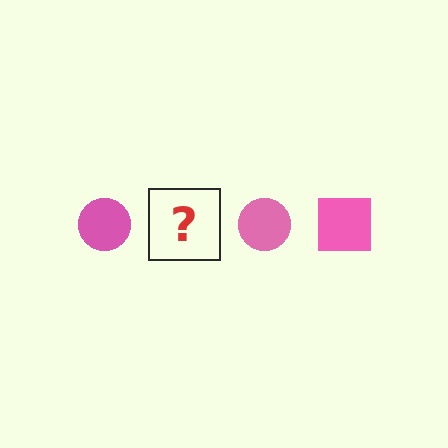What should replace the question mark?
The question mark should be replaced with a pink square.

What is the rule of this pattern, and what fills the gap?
The rule is that the pattern cycles through circle, square shapes in pink. The gap should be filled with a pink square.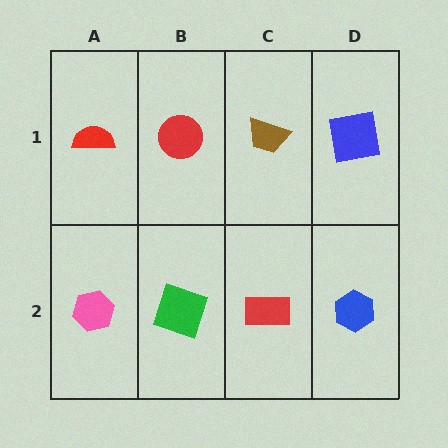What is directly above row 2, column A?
A red semicircle.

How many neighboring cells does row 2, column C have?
3.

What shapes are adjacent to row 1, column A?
A pink hexagon (row 2, column A), a red circle (row 1, column B).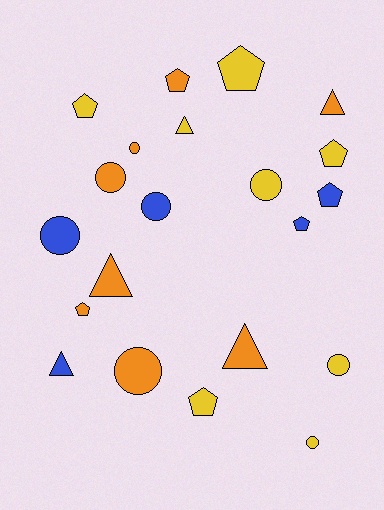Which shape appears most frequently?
Circle, with 8 objects.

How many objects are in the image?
There are 21 objects.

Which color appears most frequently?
Orange, with 8 objects.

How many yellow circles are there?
There are 3 yellow circles.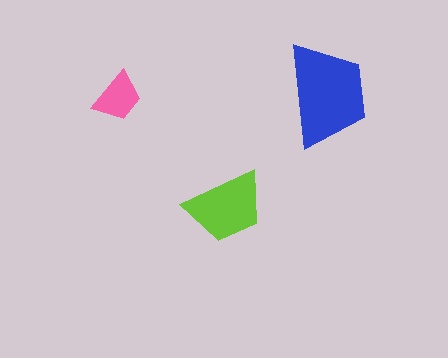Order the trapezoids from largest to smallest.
the blue one, the lime one, the pink one.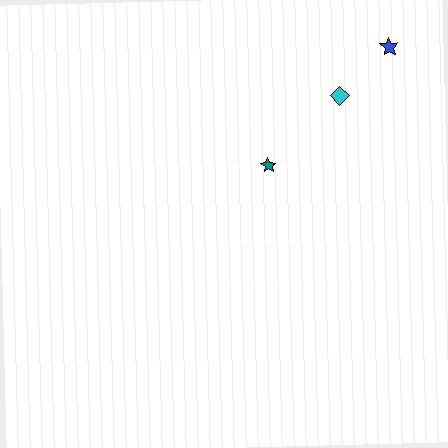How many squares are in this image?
There are no squares.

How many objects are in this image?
There are 3 objects.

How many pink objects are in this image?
There are no pink objects.